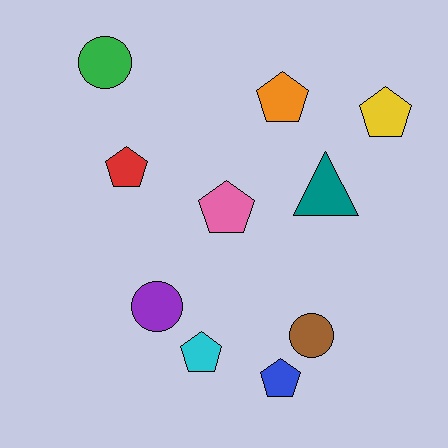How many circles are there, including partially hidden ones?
There are 3 circles.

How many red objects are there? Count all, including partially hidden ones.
There is 1 red object.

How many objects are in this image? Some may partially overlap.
There are 10 objects.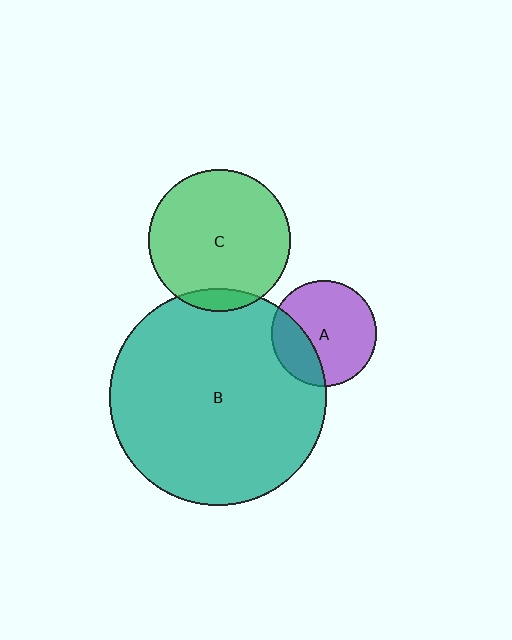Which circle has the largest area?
Circle B (teal).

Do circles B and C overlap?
Yes.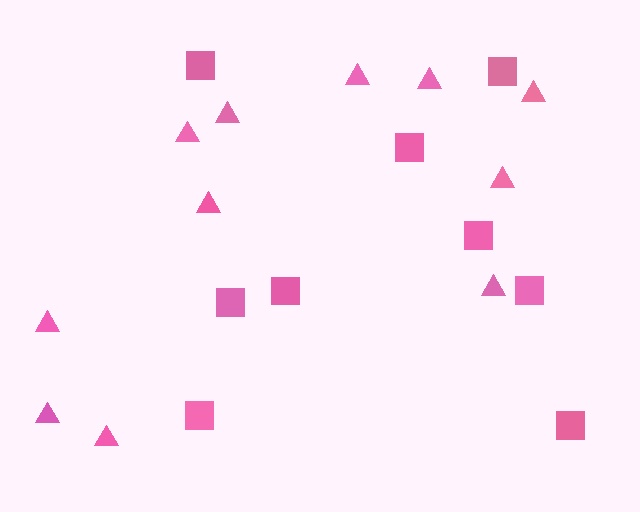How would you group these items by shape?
There are 2 groups: one group of squares (9) and one group of triangles (11).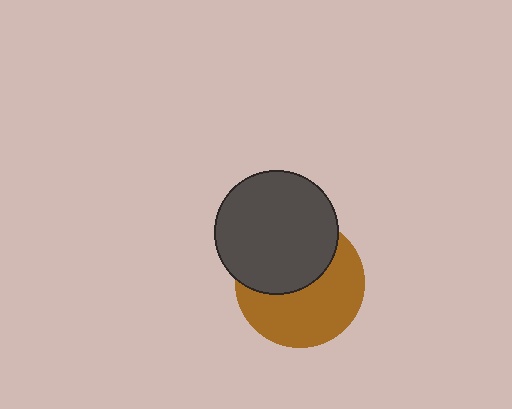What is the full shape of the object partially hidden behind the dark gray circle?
The partially hidden object is a brown circle.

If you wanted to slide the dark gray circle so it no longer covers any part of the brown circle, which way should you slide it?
Slide it up — that is the most direct way to separate the two shapes.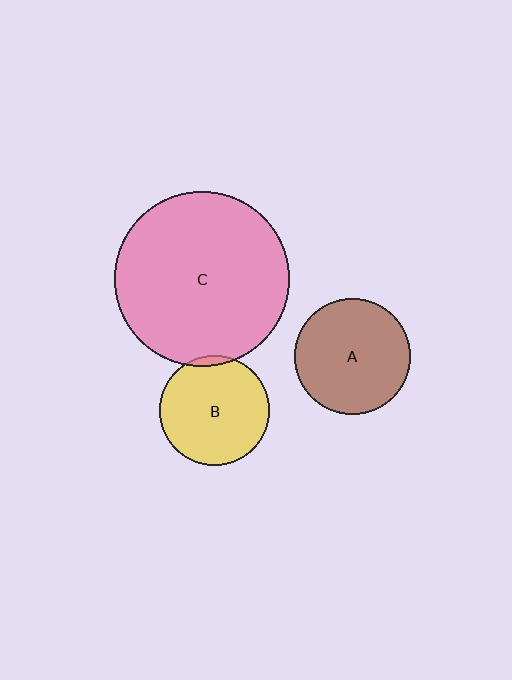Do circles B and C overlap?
Yes.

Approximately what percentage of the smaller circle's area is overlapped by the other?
Approximately 5%.